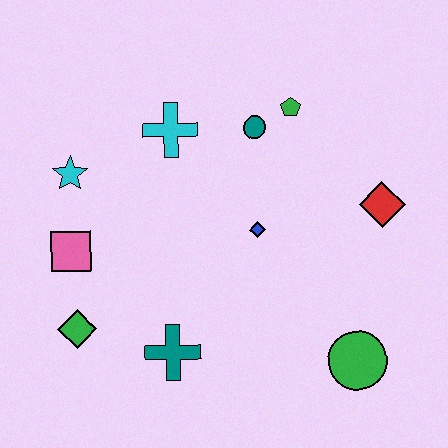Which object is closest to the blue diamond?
The teal circle is closest to the blue diamond.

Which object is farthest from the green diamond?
The red diamond is farthest from the green diamond.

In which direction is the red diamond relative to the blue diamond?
The red diamond is to the right of the blue diamond.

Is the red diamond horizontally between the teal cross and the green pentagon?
No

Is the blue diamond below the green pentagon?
Yes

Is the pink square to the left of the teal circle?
Yes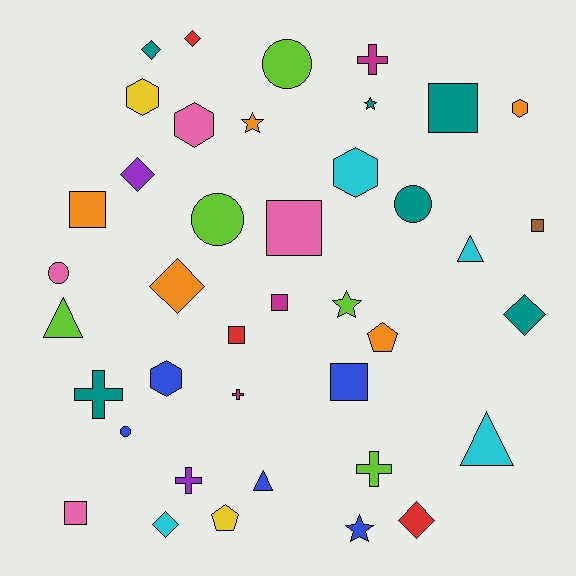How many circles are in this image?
There are 5 circles.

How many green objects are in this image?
There are no green objects.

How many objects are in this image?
There are 40 objects.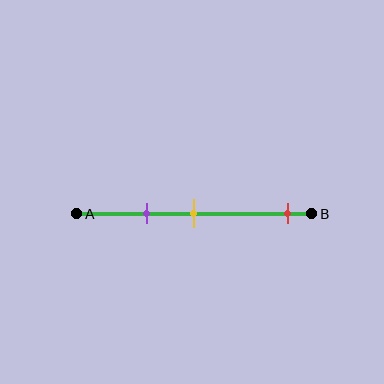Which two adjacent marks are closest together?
The purple and yellow marks are the closest adjacent pair.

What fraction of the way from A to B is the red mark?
The red mark is approximately 90% (0.9) of the way from A to B.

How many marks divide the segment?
There are 3 marks dividing the segment.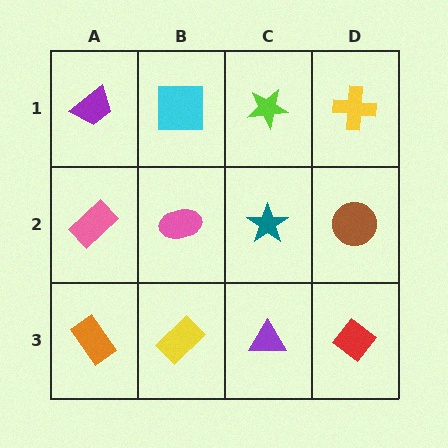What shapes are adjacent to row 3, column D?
A brown circle (row 2, column D), a purple triangle (row 3, column C).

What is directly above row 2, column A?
A purple trapezoid.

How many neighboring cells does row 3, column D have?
2.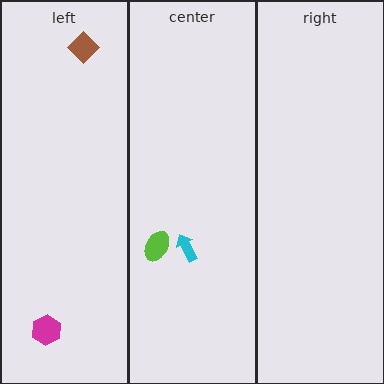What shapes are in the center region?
The cyan arrow, the lime ellipse.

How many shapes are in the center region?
2.